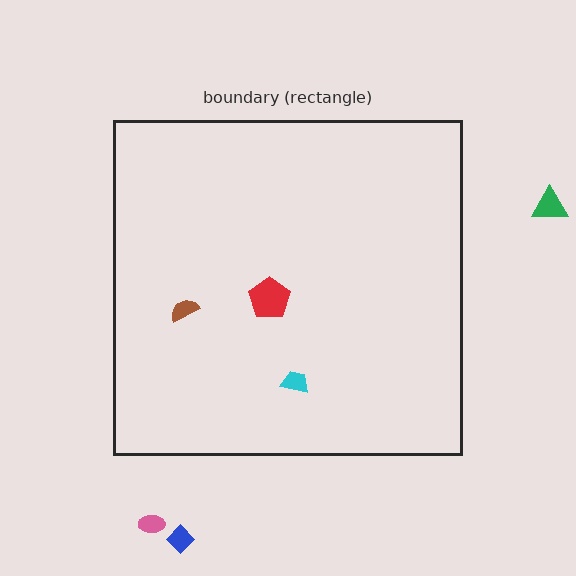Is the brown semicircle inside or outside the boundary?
Inside.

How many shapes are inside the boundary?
3 inside, 3 outside.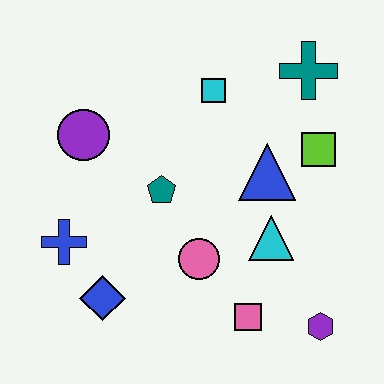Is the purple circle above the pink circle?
Yes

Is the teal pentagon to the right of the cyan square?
No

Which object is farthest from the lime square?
The blue cross is farthest from the lime square.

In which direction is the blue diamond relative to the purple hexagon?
The blue diamond is to the left of the purple hexagon.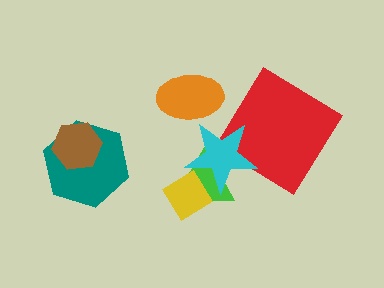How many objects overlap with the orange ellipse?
0 objects overlap with the orange ellipse.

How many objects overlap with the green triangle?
2 objects overlap with the green triangle.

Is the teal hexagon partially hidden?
Yes, it is partially covered by another shape.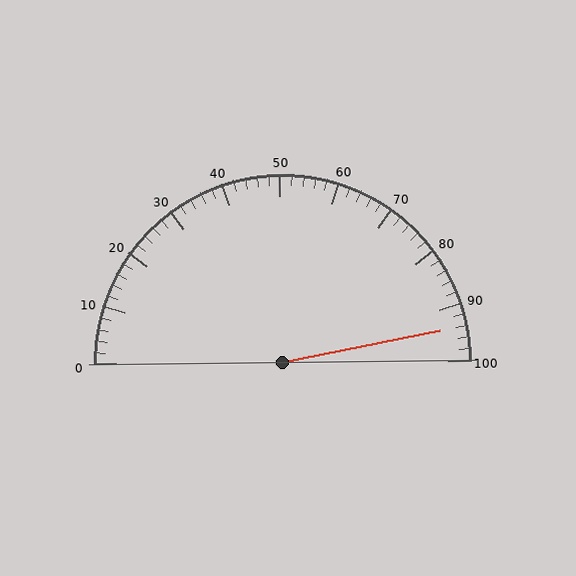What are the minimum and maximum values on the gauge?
The gauge ranges from 0 to 100.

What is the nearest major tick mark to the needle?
The nearest major tick mark is 90.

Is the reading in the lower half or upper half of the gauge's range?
The reading is in the upper half of the range (0 to 100).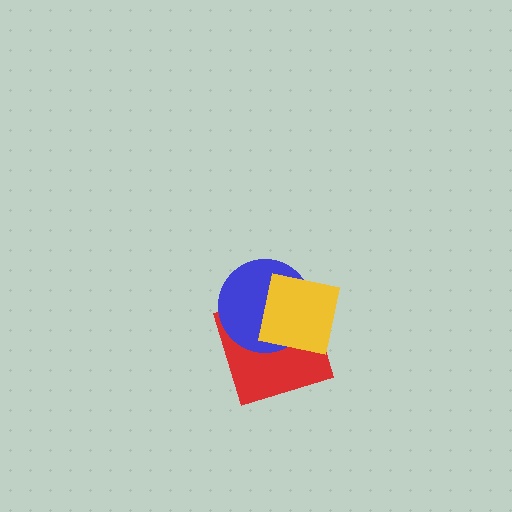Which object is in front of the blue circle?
The yellow square is in front of the blue circle.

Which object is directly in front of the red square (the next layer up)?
The blue circle is directly in front of the red square.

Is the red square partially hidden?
Yes, it is partially covered by another shape.